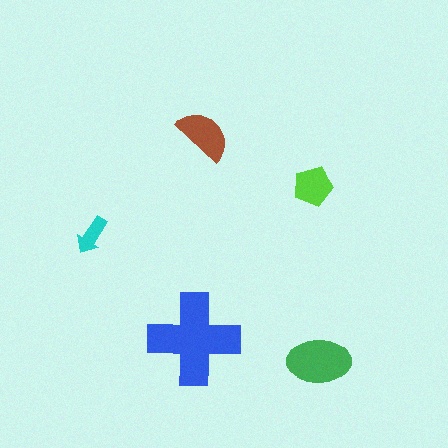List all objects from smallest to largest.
The cyan arrow, the lime pentagon, the brown semicircle, the green ellipse, the blue cross.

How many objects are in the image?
There are 5 objects in the image.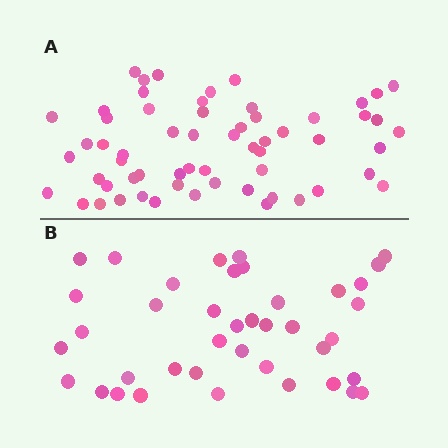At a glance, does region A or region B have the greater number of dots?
Region A (the top region) has more dots.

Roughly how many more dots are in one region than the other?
Region A has approximately 20 more dots than region B.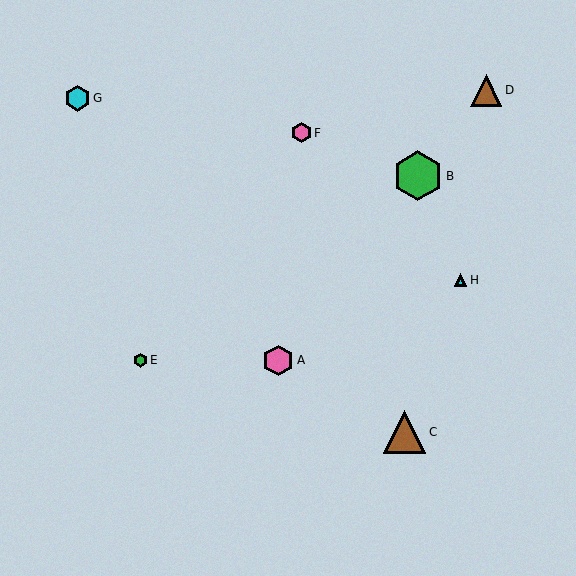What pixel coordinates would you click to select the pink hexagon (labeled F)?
Click at (301, 133) to select the pink hexagon F.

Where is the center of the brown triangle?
The center of the brown triangle is at (486, 90).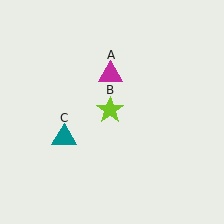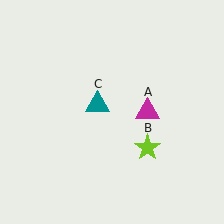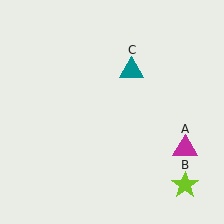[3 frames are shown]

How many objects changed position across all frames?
3 objects changed position: magenta triangle (object A), lime star (object B), teal triangle (object C).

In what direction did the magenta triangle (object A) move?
The magenta triangle (object A) moved down and to the right.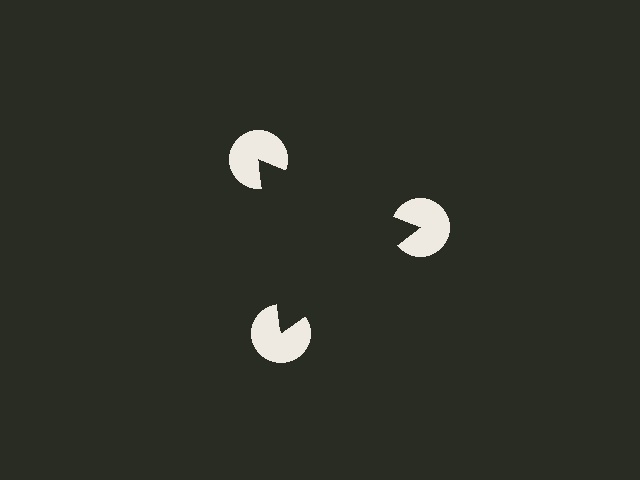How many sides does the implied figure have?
3 sides.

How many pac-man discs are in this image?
There are 3 — one at each vertex of the illusory triangle.